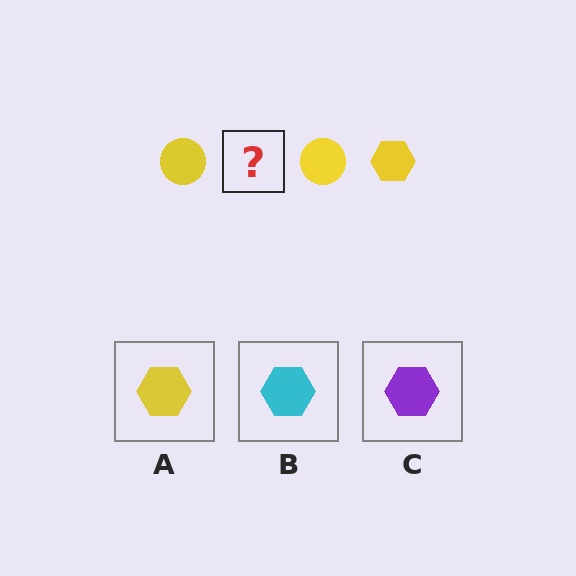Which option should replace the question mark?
Option A.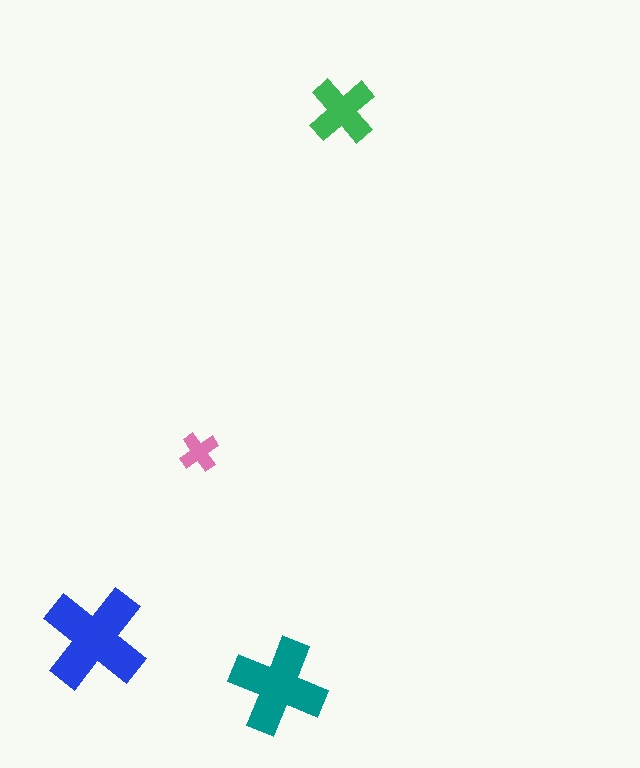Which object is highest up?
The green cross is topmost.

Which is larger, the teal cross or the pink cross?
The teal one.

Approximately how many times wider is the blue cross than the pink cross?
About 2.5 times wider.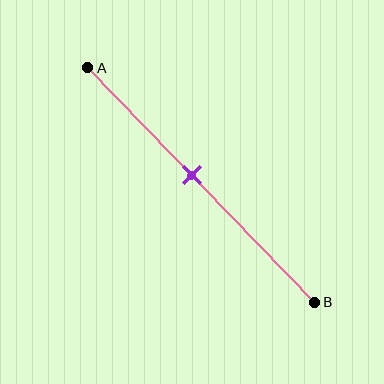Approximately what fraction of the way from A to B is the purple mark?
The purple mark is approximately 45% of the way from A to B.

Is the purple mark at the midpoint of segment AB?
No, the mark is at about 45% from A, not at the 50% midpoint.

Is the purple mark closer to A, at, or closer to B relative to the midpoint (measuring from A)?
The purple mark is closer to point A than the midpoint of segment AB.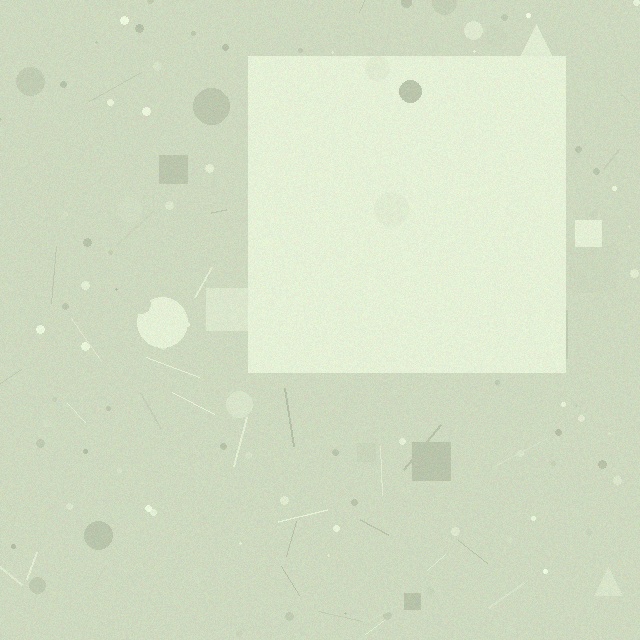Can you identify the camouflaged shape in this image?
The camouflaged shape is a square.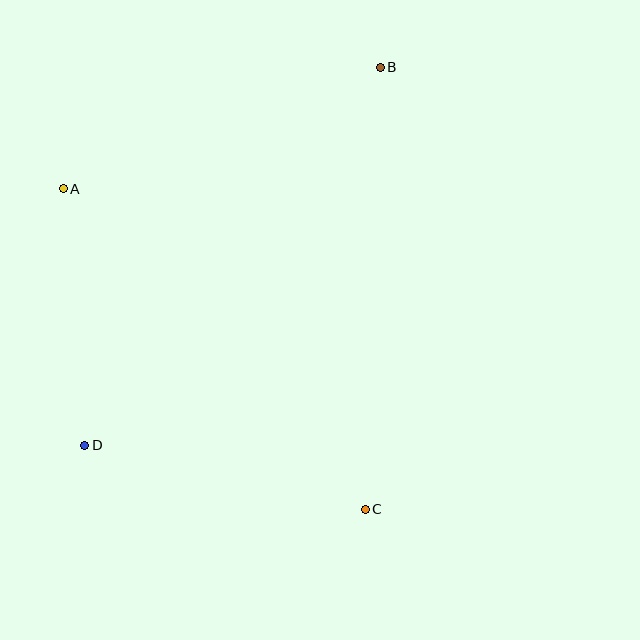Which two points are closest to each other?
Points A and D are closest to each other.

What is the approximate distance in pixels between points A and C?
The distance between A and C is approximately 440 pixels.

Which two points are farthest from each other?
Points B and D are farthest from each other.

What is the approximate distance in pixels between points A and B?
The distance between A and B is approximately 339 pixels.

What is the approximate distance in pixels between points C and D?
The distance between C and D is approximately 288 pixels.